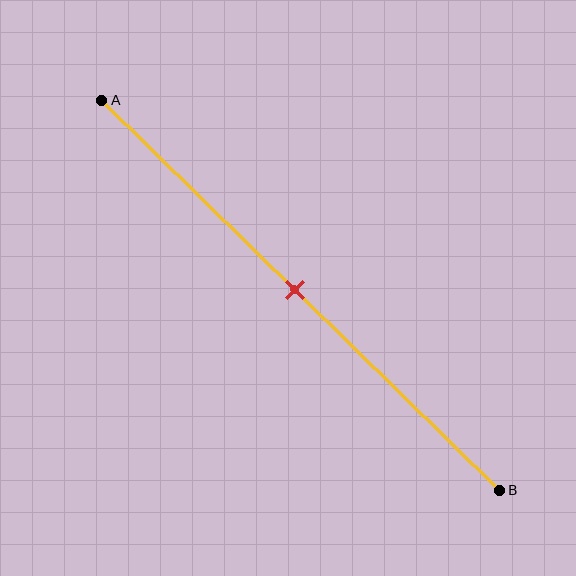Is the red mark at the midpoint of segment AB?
Yes, the mark is approximately at the midpoint.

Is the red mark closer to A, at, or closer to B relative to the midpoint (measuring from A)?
The red mark is approximately at the midpoint of segment AB.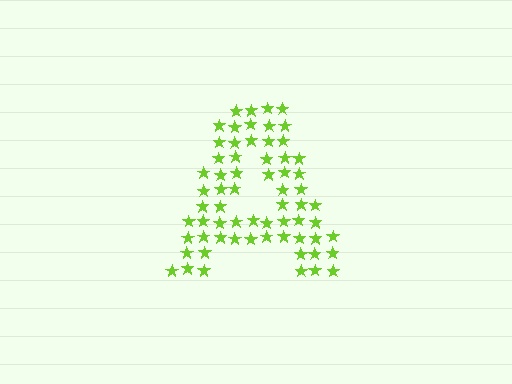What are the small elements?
The small elements are stars.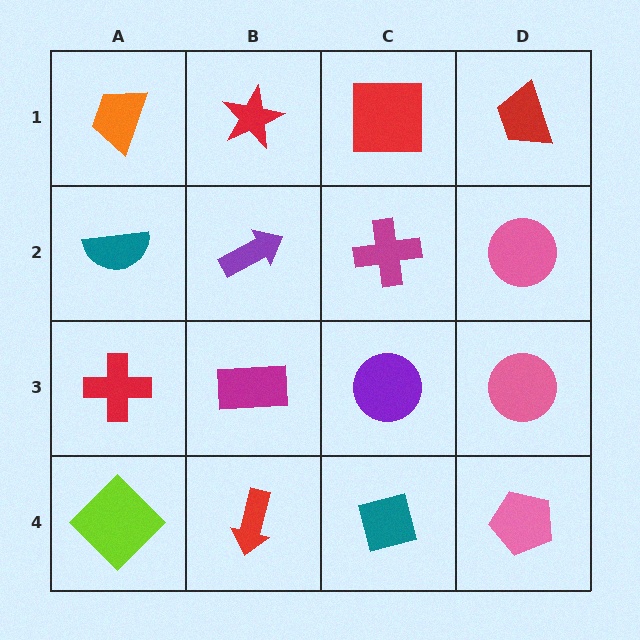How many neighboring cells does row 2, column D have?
3.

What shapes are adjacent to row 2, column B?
A red star (row 1, column B), a magenta rectangle (row 3, column B), a teal semicircle (row 2, column A), a magenta cross (row 2, column C).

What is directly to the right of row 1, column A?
A red star.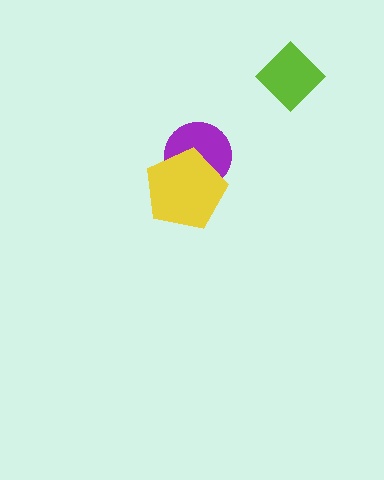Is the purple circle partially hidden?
Yes, it is partially covered by another shape.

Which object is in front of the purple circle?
The yellow pentagon is in front of the purple circle.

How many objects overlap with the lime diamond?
0 objects overlap with the lime diamond.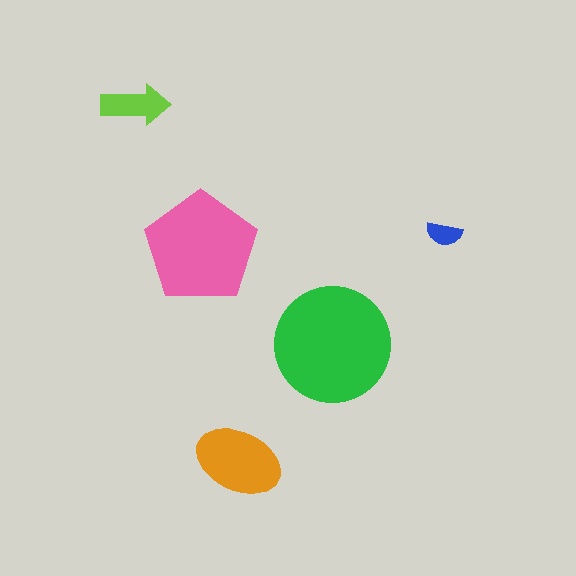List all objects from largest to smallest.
The green circle, the pink pentagon, the orange ellipse, the lime arrow, the blue semicircle.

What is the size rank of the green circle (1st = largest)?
1st.